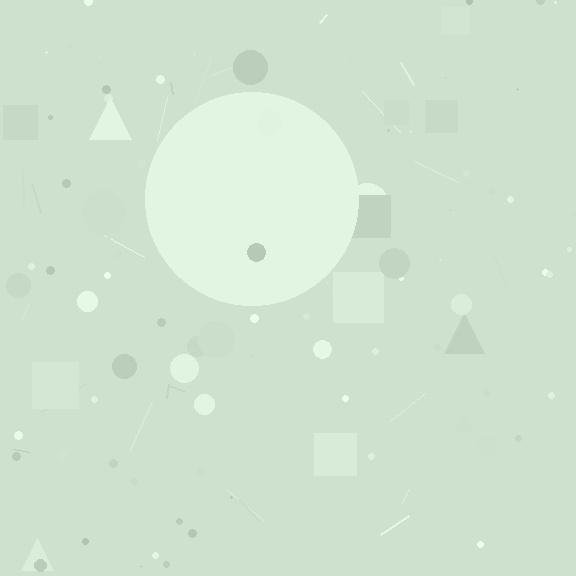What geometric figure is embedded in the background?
A circle is embedded in the background.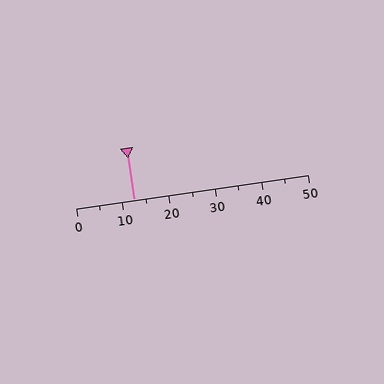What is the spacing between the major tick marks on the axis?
The major ticks are spaced 10 apart.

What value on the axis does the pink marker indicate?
The marker indicates approximately 12.5.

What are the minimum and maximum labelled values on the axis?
The axis runs from 0 to 50.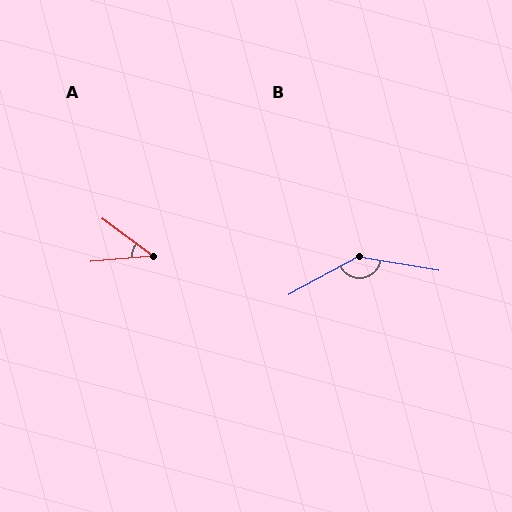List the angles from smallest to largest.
A (42°), B (142°).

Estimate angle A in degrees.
Approximately 42 degrees.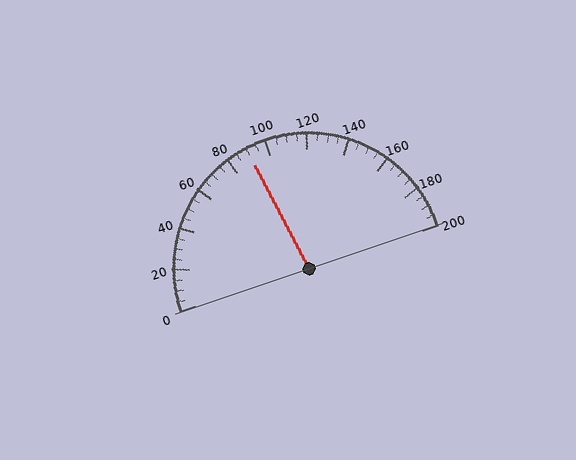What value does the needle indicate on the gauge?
The needle indicates approximately 90.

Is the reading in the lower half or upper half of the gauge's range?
The reading is in the lower half of the range (0 to 200).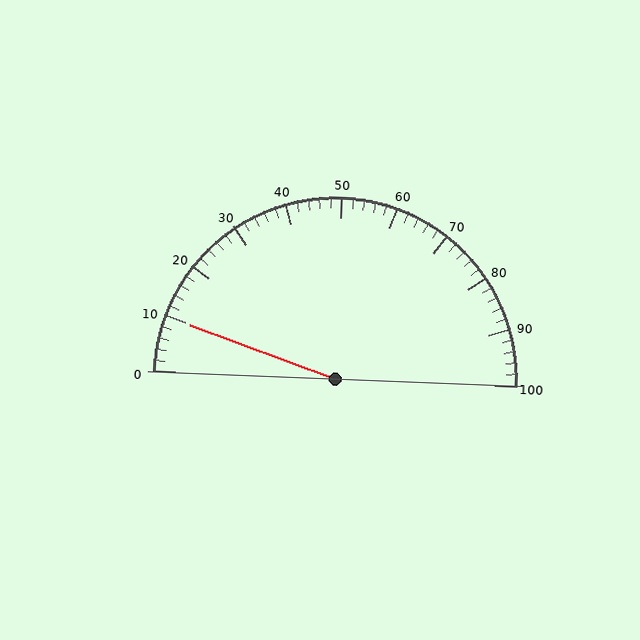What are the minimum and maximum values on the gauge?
The gauge ranges from 0 to 100.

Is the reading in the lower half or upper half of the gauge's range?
The reading is in the lower half of the range (0 to 100).